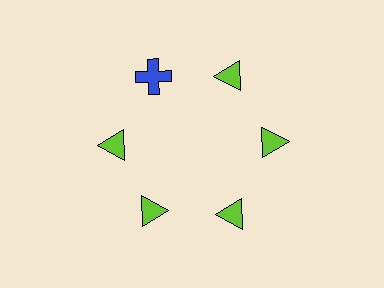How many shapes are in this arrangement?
There are 6 shapes arranged in a ring pattern.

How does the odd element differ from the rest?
It differs in both color (blue instead of lime) and shape (cross instead of triangle).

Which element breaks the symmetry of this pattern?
The blue cross at roughly the 11 o'clock position breaks the symmetry. All other shapes are lime triangles.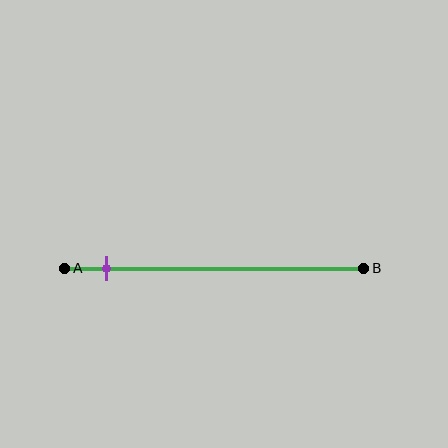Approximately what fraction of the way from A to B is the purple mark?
The purple mark is approximately 15% of the way from A to B.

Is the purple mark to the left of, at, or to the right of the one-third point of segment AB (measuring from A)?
The purple mark is to the left of the one-third point of segment AB.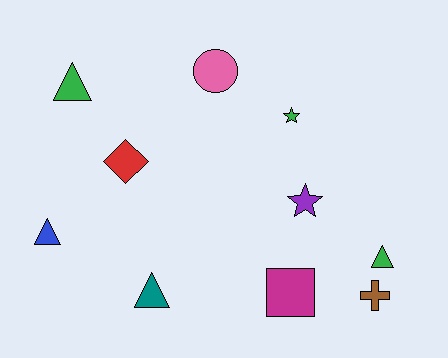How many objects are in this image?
There are 10 objects.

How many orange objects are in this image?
There are no orange objects.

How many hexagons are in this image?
There are no hexagons.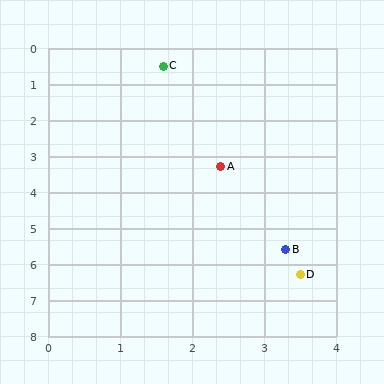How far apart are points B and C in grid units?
Points B and C are about 5.4 grid units apart.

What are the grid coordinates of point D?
Point D is at approximately (3.5, 6.3).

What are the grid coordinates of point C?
Point C is at approximately (1.6, 0.5).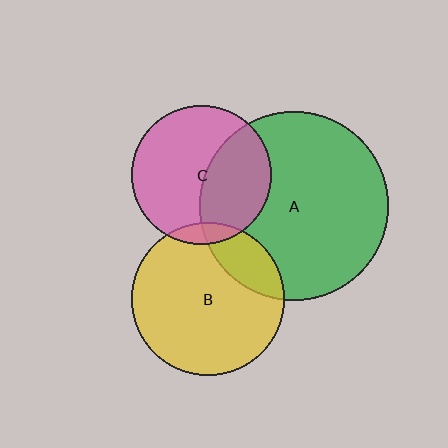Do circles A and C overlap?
Yes.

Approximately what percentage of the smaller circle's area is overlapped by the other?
Approximately 40%.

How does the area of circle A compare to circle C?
Approximately 1.8 times.